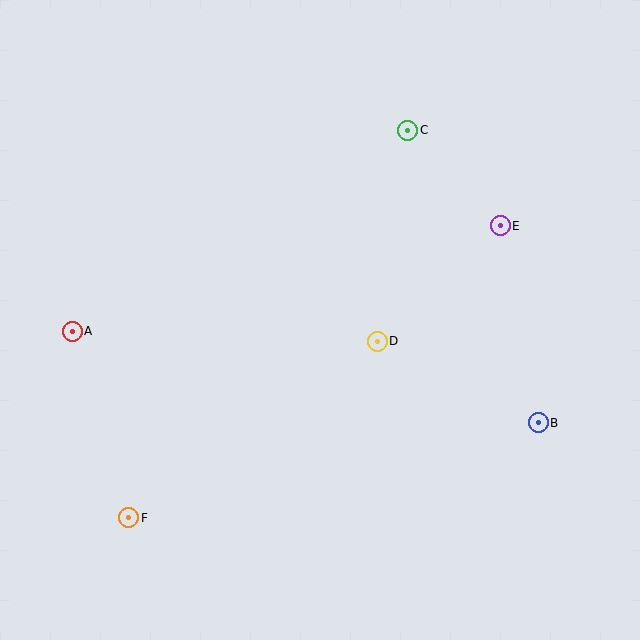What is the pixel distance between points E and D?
The distance between E and D is 169 pixels.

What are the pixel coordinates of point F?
Point F is at (129, 518).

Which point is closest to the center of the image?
Point D at (377, 341) is closest to the center.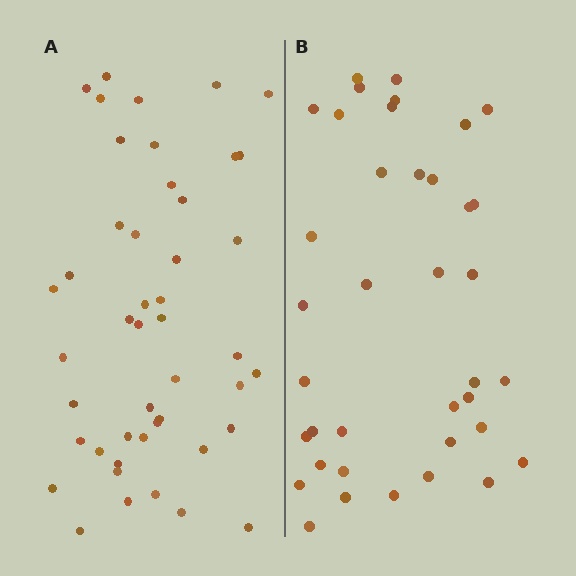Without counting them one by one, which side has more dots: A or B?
Region A (the left region) has more dots.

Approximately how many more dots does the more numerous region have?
Region A has roughly 8 or so more dots than region B.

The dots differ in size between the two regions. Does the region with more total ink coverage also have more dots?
No. Region B has more total ink coverage because its dots are larger, but region A actually contains more individual dots. Total area can be misleading — the number of items is what matters here.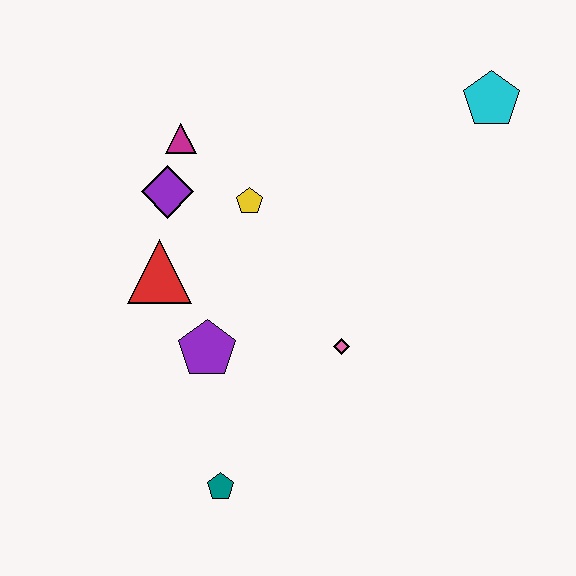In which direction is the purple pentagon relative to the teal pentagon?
The purple pentagon is above the teal pentagon.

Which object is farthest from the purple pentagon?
The cyan pentagon is farthest from the purple pentagon.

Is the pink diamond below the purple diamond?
Yes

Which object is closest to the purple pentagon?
The red triangle is closest to the purple pentagon.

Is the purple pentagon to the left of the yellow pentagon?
Yes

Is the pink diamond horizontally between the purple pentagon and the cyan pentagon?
Yes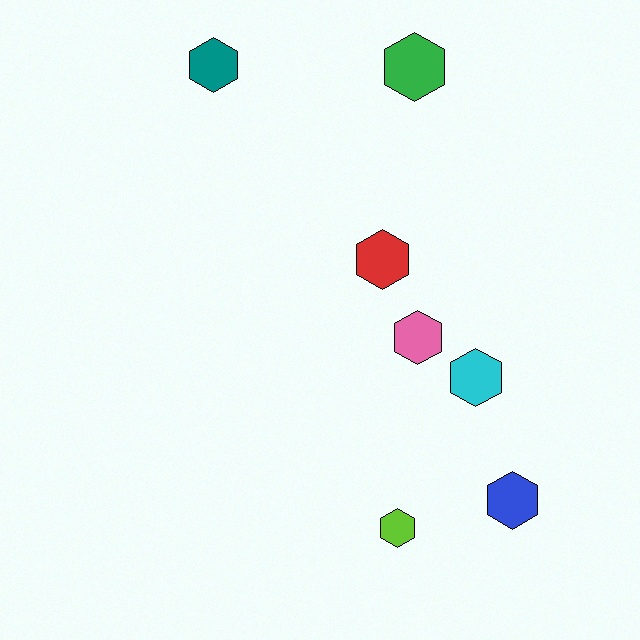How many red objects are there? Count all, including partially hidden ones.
There is 1 red object.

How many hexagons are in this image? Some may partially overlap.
There are 7 hexagons.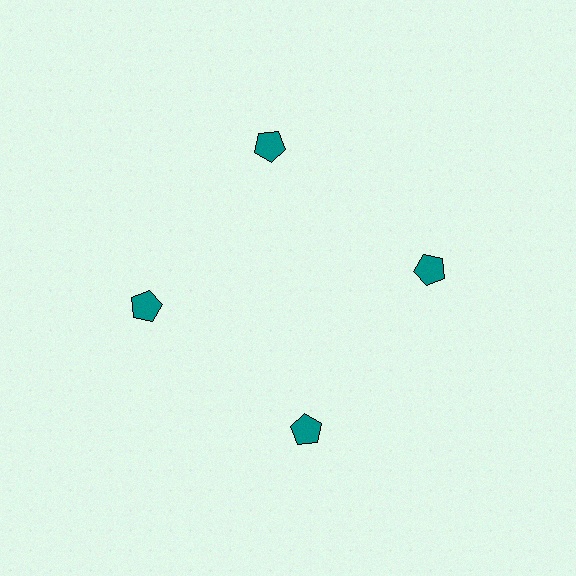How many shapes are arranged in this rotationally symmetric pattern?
There are 4 shapes, arranged in 4 groups of 1.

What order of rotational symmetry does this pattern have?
This pattern has 4-fold rotational symmetry.